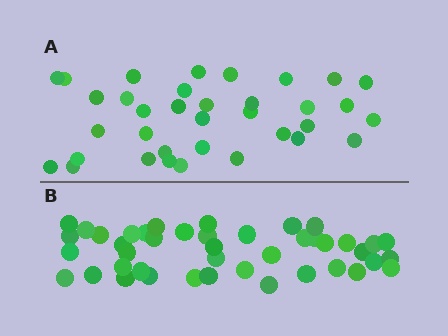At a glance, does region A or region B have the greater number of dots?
Region B (the bottom region) has more dots.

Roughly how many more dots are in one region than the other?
Region B has roughly 8 or so more dots than region A.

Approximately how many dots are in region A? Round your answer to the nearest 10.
About 40 dots. (The exact count is 35, which rounds to 40.)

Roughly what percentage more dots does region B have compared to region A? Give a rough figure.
About 25% more.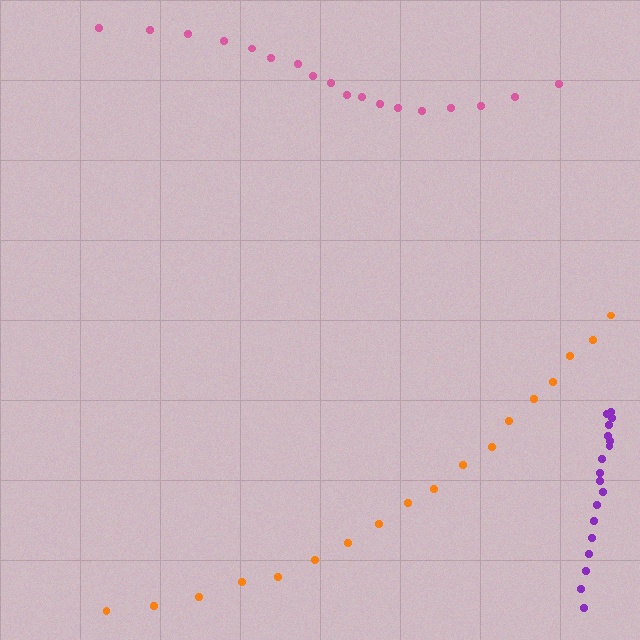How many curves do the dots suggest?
There are 3 distinct paths.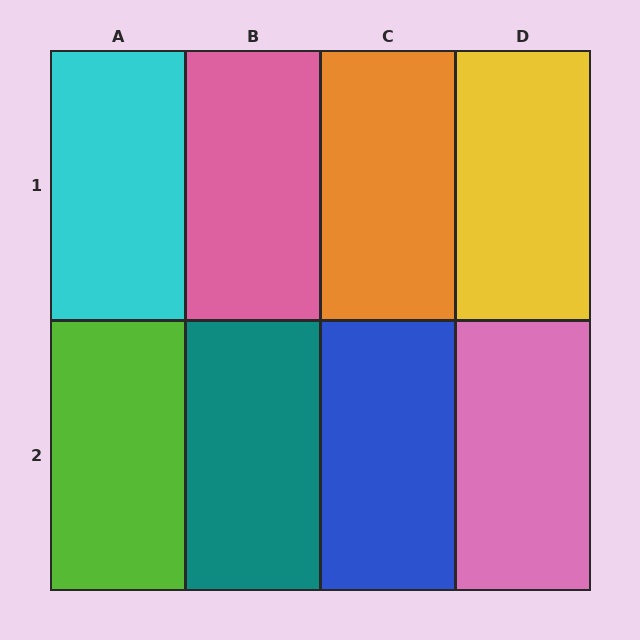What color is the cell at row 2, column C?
Blue.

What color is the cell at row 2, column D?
Pink.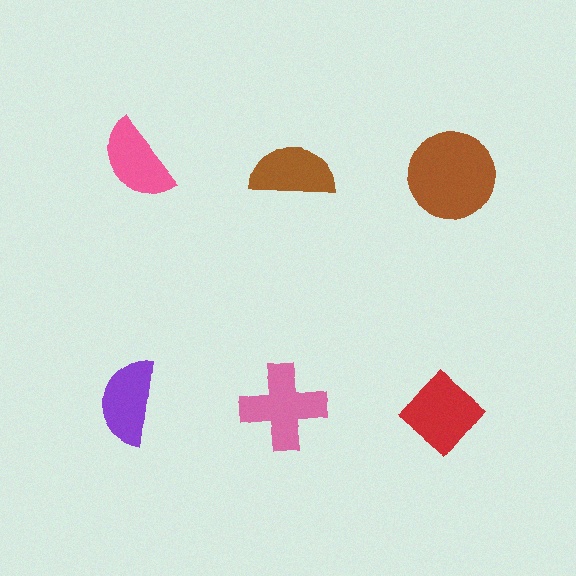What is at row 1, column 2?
A brown semicircle.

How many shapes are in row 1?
3 shapes.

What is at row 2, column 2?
A pink cross.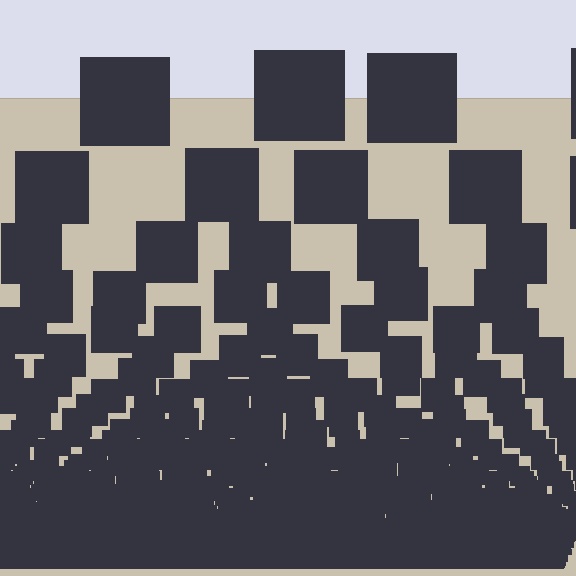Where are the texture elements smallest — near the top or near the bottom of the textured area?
Near the bottom.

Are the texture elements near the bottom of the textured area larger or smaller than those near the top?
Smaller. The gradient is inverted — elements near the bottom are smaller and denser.